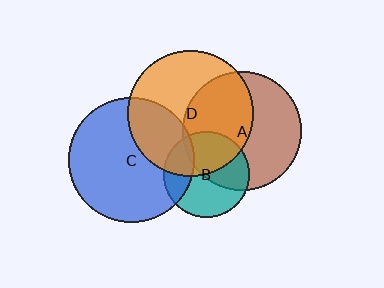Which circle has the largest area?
Circle D (orange).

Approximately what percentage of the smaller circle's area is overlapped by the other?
Approximately 45%.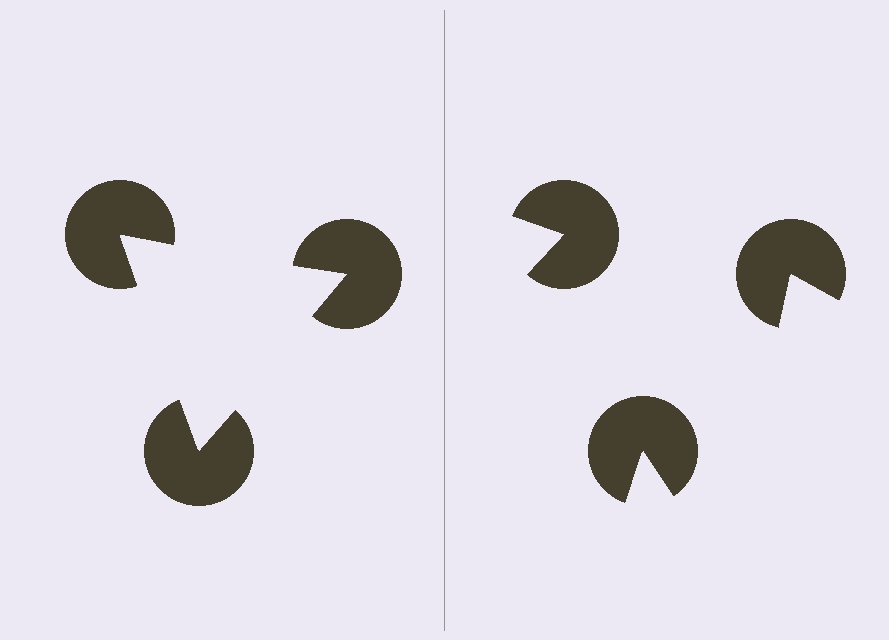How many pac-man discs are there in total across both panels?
6 — 3 on each side.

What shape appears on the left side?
An illusory triangle.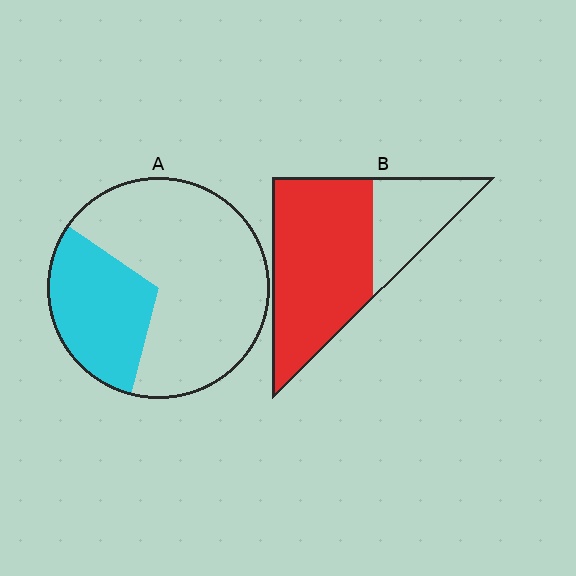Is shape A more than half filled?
No.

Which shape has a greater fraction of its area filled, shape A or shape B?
Shape B.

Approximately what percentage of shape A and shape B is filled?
A is approximately 30% and B is approximately 70%.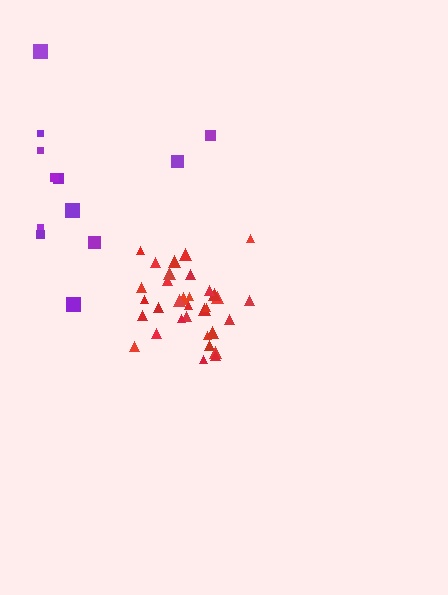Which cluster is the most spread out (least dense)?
Purple.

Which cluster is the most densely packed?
Red.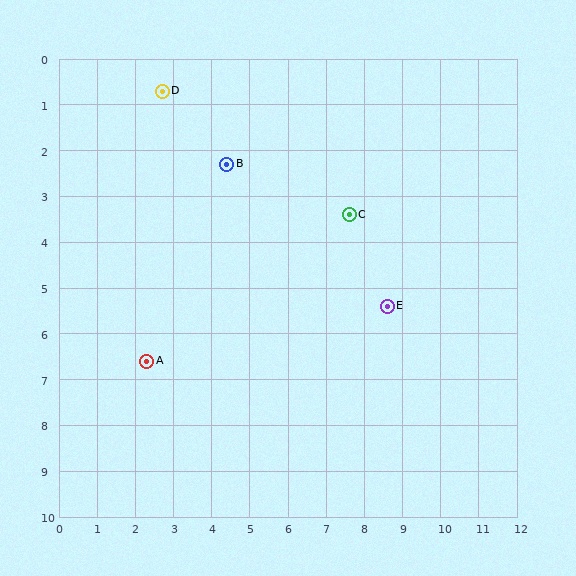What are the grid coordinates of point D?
Point D is at approximately (2.7, 0.7).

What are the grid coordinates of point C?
Point C is at approximately (7.6, 3.4).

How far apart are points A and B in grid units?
Points A and B are about 4.8 grid units apart.